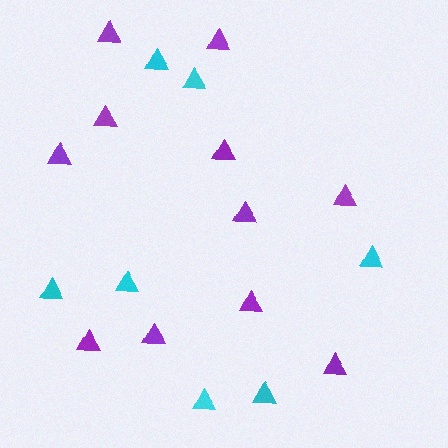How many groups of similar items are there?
There are 2 groups: one group of cyan triangles (7) and one group of purple triangles (11).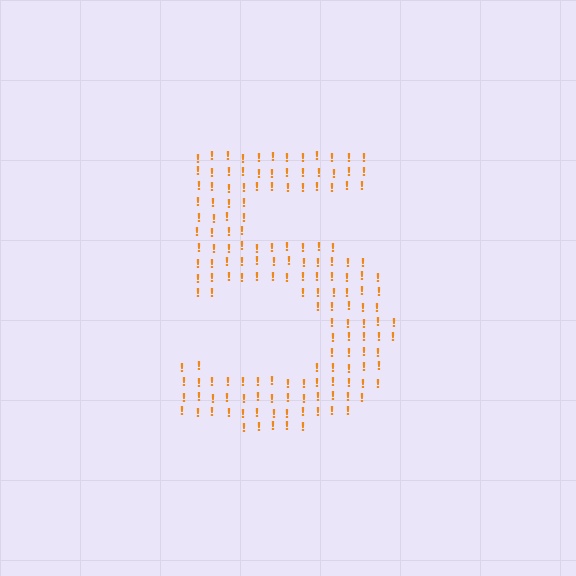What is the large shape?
The large shape is the digit 5.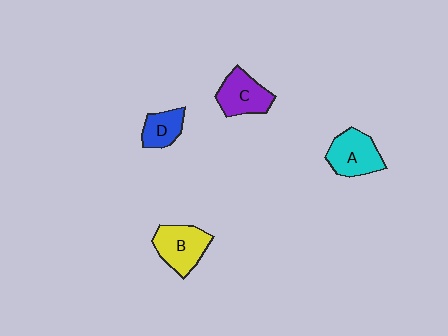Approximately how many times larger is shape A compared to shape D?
Approximately 1.5 times.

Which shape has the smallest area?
Shape D (blue).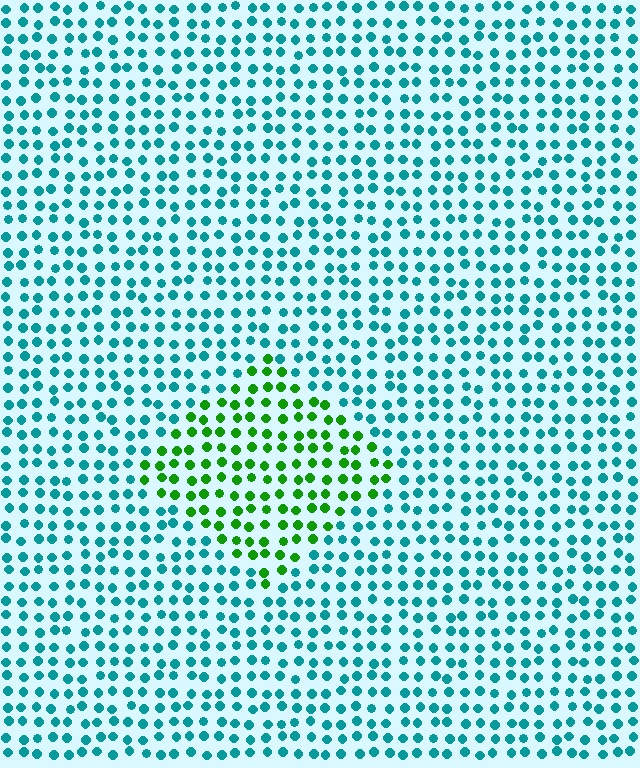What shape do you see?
I see a diamond.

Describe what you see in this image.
The image is filled with small teal elements in a uniform arrangement. A diamond-shaped region is visible where the elements are tinted to a slightly different hue, forming a subtle color boundary.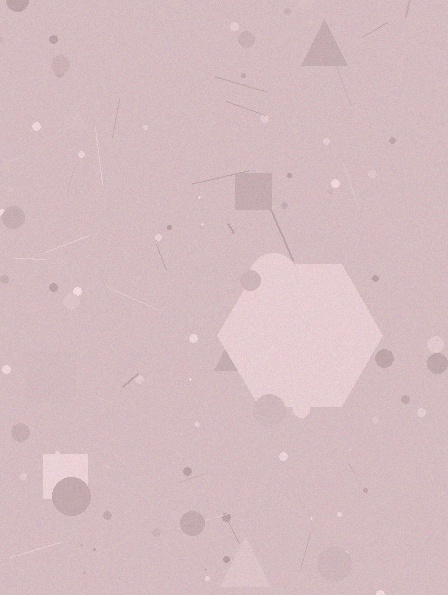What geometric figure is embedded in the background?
A hexagon is embedded in the background.